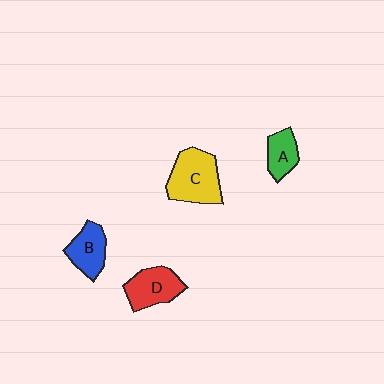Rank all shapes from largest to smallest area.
From largest to smallest: C (yellow), D (red), B (blue), A (green).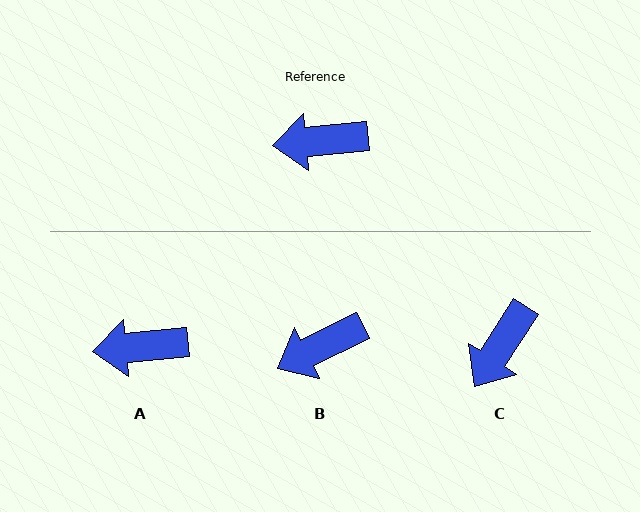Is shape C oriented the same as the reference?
No, it is off by about 52 degrees.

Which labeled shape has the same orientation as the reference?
A.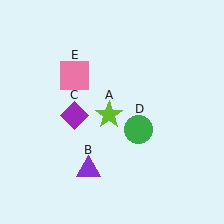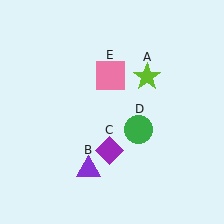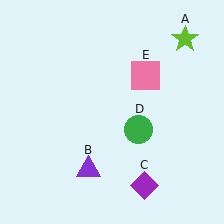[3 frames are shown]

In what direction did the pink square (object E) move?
The pink square (object E) moved right.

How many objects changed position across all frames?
3 objects changed position: lime star (object A), purple diamond (object C), pink square (object E).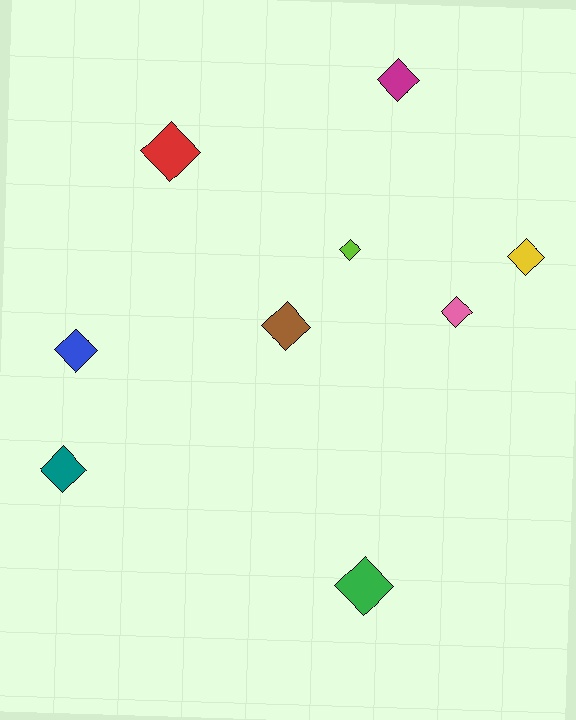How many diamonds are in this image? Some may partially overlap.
There are 9 diamonds.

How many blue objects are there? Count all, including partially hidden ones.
There is 1 blue object.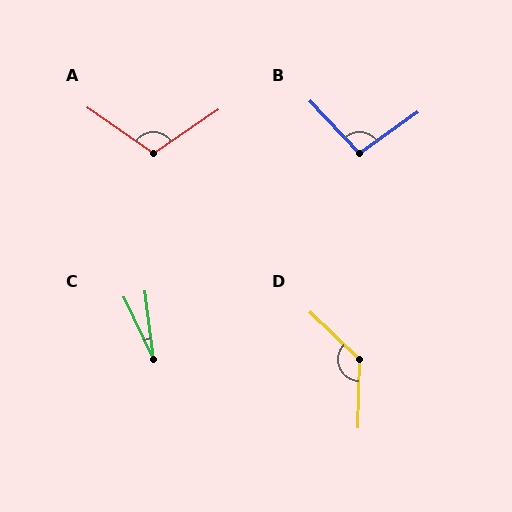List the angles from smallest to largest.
C (18°), B (98°), A (111°), D (133°).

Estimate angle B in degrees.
Approximately 98 degrees.